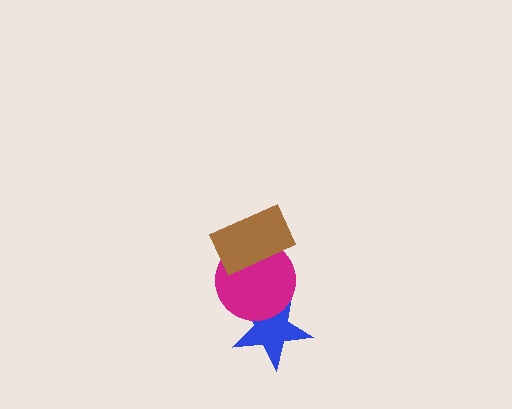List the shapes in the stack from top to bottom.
From top to bottom: the brown rectangle, the magenta circle, the blue star.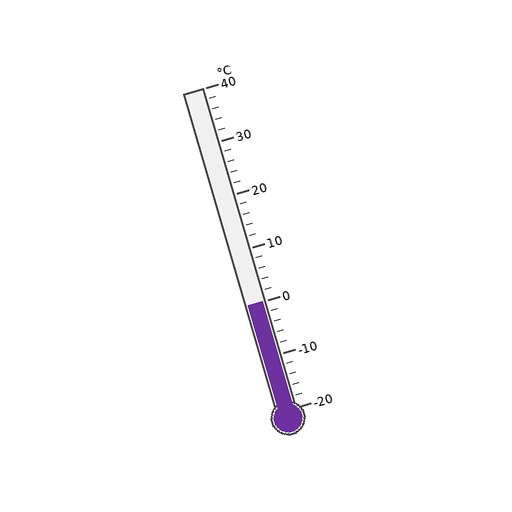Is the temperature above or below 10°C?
The temperature is below 10°C.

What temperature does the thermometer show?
The thermometer shows approximately 0°C.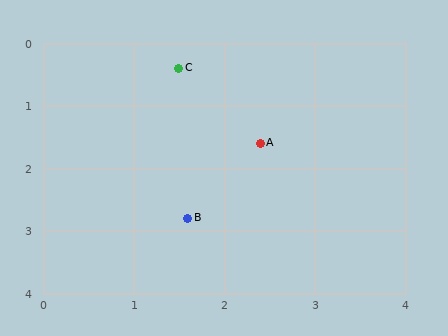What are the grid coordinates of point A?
Point A is at approximately (2.4, 1.6).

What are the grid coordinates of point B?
Point B is at approximately (1.6, 2.8).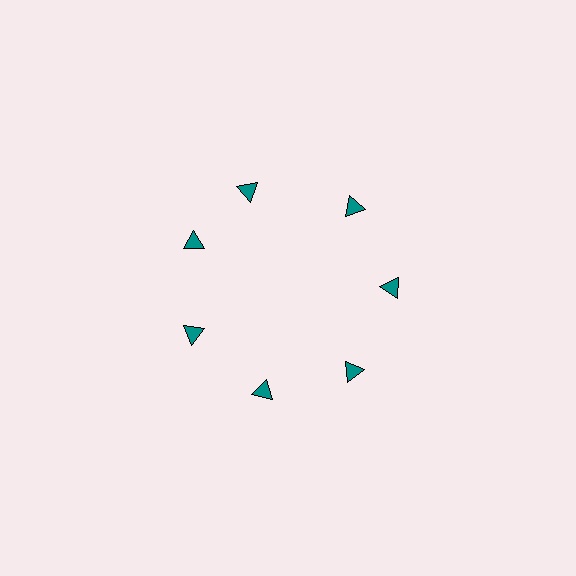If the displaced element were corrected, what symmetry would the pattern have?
It would have 7-fold rotational symmetry — the pattern would map onto itself every 51 degrees.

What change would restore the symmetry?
The symmetry would be restored by rotating it back into even spacing with its neighbors so that all 7 triangles sit at equal angles and equal distance from the center.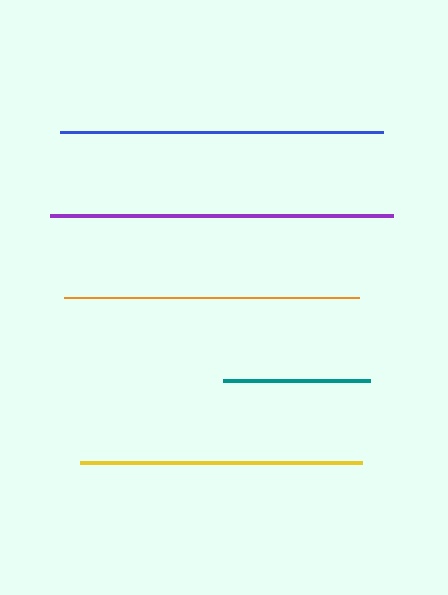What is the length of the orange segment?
The orange segment is approximately 294 pixels long.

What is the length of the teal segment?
The teal segment is approximately 147 pixels long.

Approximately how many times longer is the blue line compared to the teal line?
The blue line is approximately 2.2 times the length of the teal line.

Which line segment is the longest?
The purple line is the longest at approximately 343 pixels.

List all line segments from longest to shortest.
From longest to shortest: purple, blue, orange, yellow, teal.